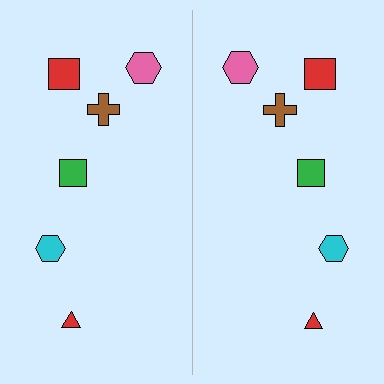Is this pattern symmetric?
Yes, this pattern has bilateral (reflection) symmetry.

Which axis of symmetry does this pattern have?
The pattern has a vertical axis of symmetry running through the center of the image.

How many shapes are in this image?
There are 12 shapes in this image.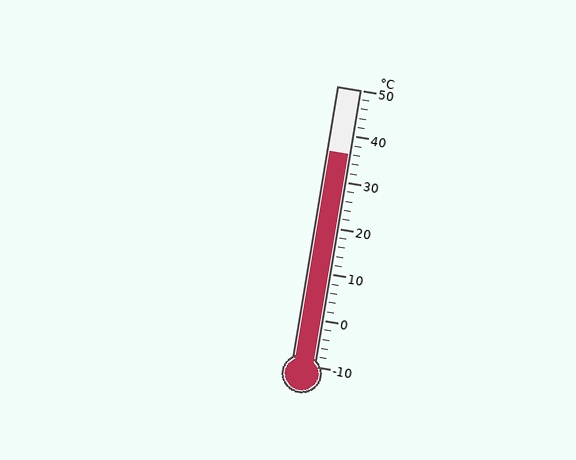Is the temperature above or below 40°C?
The temperature is below 40°C.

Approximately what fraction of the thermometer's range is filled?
The thermometer is filled to approximately 75% of its range.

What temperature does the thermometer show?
The thermometer shows approximately 36°C.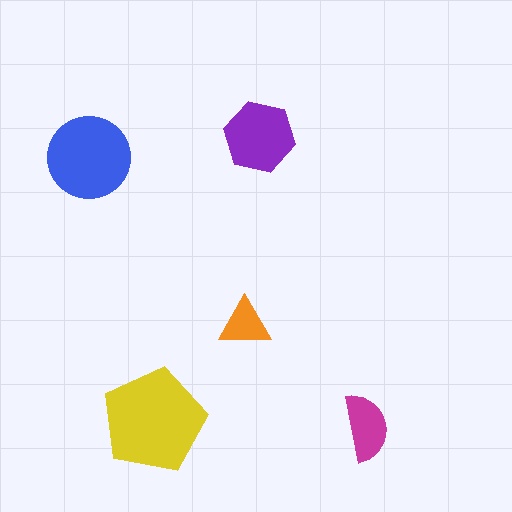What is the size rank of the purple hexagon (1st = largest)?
3rd.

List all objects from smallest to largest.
The orange triangle, the magenta semicircle, the purple hexagon, the blue circle, the yellow pentagon.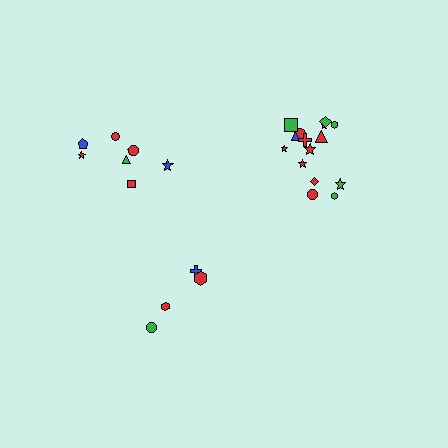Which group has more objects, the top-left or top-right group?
The top-right group.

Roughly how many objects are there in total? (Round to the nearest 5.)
Roughly 25 objects in total.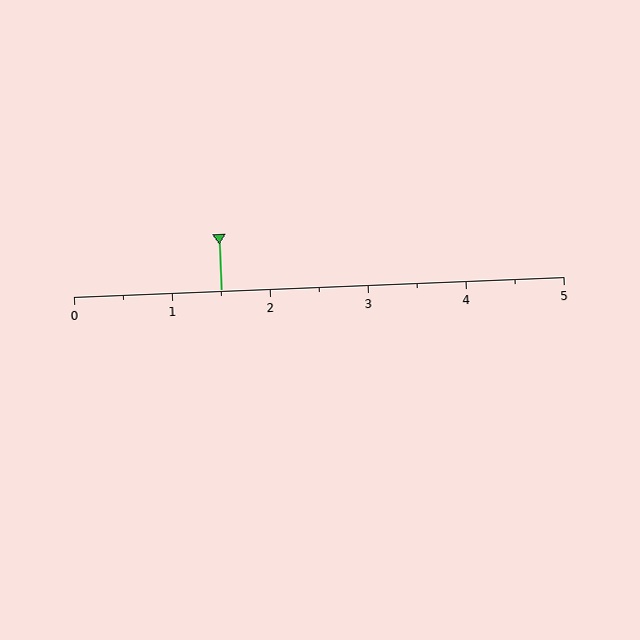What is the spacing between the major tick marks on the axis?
The major ticks are spaced 1 apart.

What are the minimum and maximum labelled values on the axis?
The axis runs from 0 to 5.